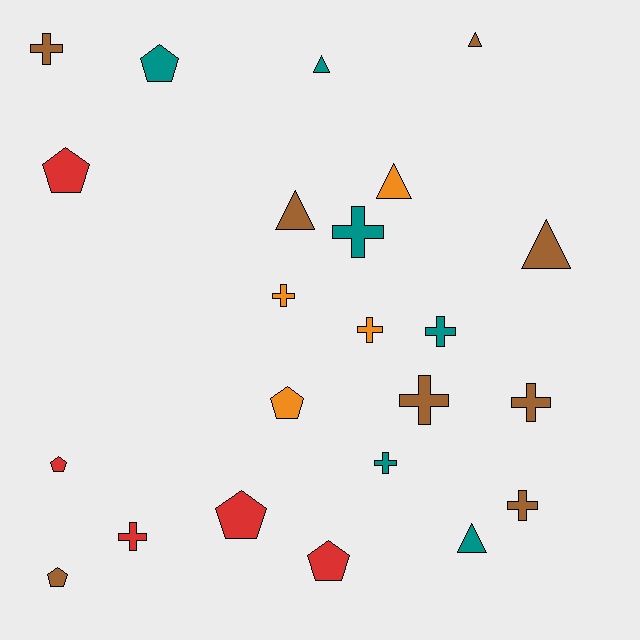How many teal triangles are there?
There are 2 teal triangles.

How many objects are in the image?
There are 23 objects.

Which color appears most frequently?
Brown, with 8 objects.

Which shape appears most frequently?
Cross, with 10 objects.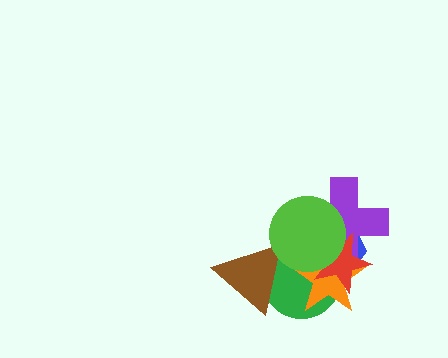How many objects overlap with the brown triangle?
3 objects overlap with the brown triangle.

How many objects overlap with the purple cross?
5 objects overlap with the purple cross.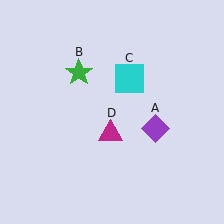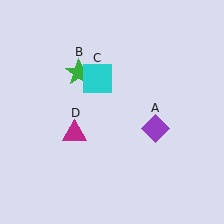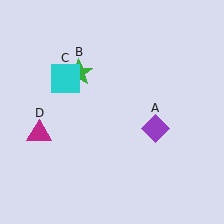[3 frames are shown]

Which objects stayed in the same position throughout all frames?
Purple diamond (object A) and green star (object B) remained stationary.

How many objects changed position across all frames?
2 objects changed position: cyan square (object C), magenta triangle (object D).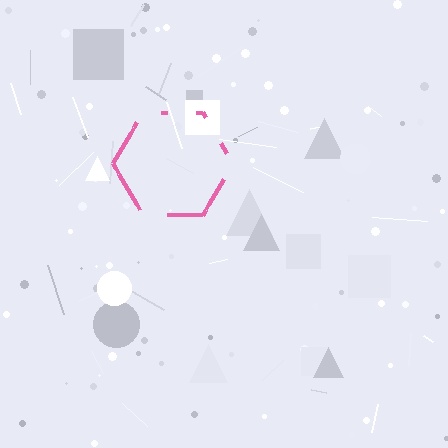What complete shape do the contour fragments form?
The contour fragments form a hexagon.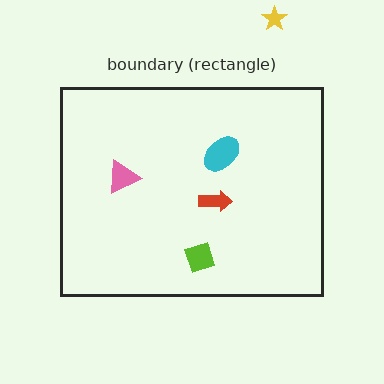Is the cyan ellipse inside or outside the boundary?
Inside.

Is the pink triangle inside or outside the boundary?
Inside.